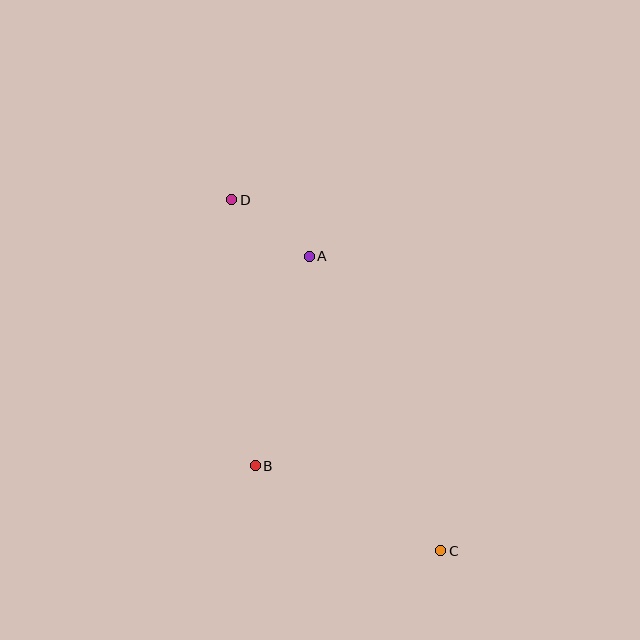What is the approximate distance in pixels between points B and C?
The distance between B and C is approximately 204 pixels.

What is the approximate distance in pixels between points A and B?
The distance between A and B is approximately 216 pixels.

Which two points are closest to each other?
Points A and D are closest to each other.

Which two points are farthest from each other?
Points C and D are farthest from each other.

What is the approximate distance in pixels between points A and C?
The distance between A and C is approximately 322 pixels.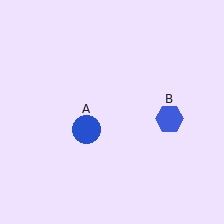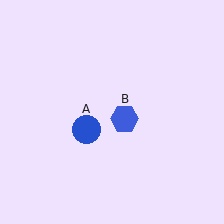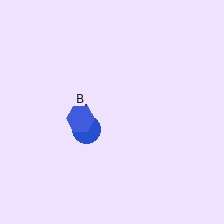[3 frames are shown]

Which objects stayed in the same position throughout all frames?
Blue circle (object A) remained stationary.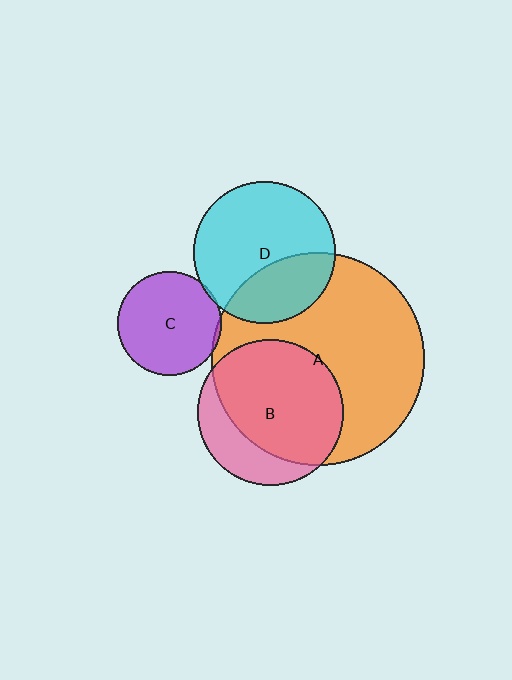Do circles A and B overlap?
Yes.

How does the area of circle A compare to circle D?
Approximately 2.3 times.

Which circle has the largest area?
Circle A (orange).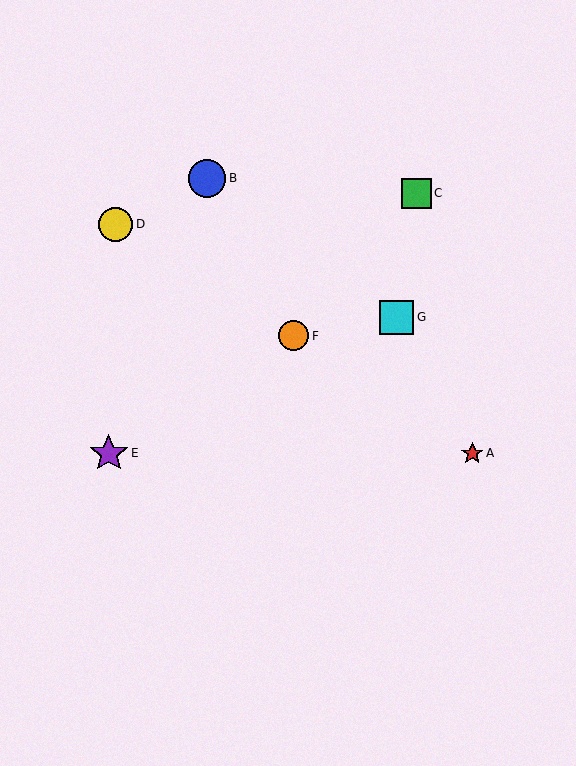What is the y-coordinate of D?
Object D is at y≈224.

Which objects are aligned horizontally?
Objects A, E are aligned horizontally.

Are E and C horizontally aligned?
No, E is at y≈453 and C is at y≈193.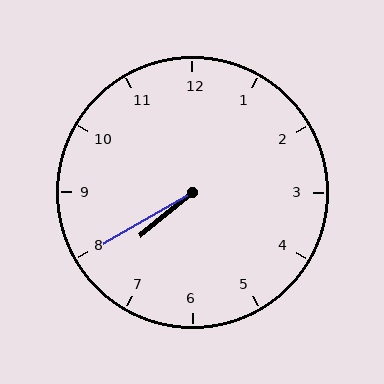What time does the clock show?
7:40.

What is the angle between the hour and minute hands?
Approximately 10 degrees.